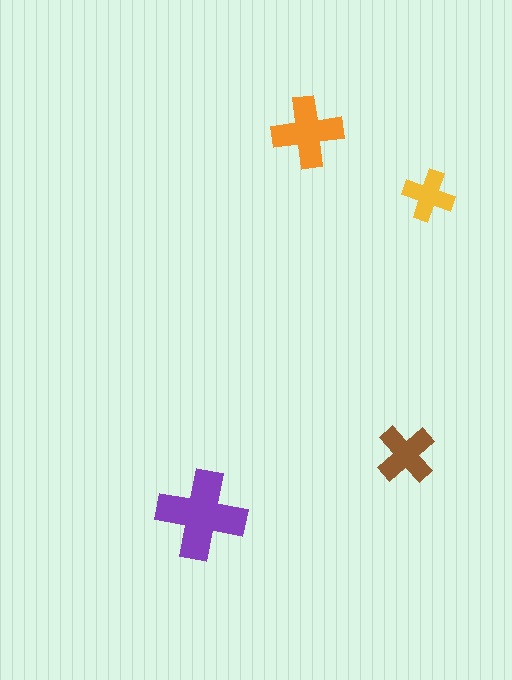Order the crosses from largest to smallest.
the purple one, the orange one, the brown one, the yellow one.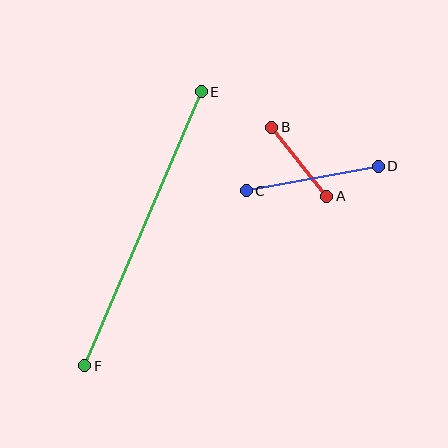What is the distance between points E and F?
The distance is approximately 298 pixels.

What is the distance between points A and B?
The distance is approximately 88 pixels.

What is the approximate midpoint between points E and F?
The midpoint is at approximately (143, 229) pixels.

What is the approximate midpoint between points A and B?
The midpoint is at approximately (299, 162) pixels.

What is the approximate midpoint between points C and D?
The midpoint is at approximately (312, 178) pixels.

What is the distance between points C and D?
The distance is approximately 134 pixels.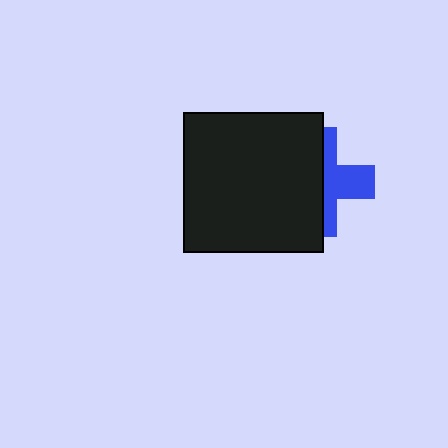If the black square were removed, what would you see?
You would see the complete blue cross.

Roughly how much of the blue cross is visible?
A small part of it is visible (roughly 45%).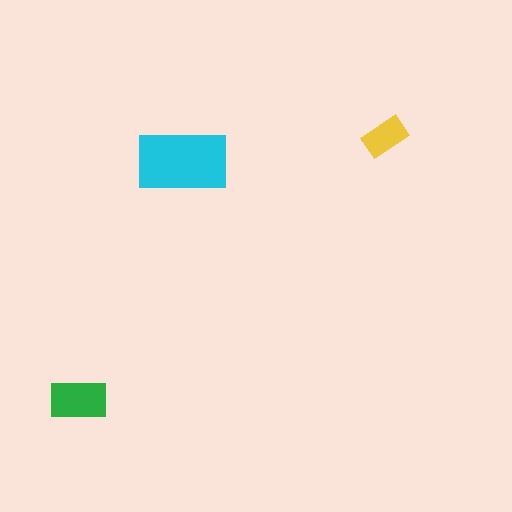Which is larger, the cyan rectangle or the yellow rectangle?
The cyan one.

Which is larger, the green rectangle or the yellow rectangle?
The green one.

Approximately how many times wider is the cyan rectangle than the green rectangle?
About 1.5 times wider.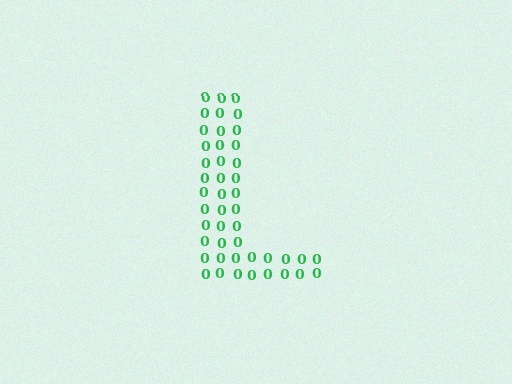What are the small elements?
The small elements are digit 0's.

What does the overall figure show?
The overall figure shows the letter L.